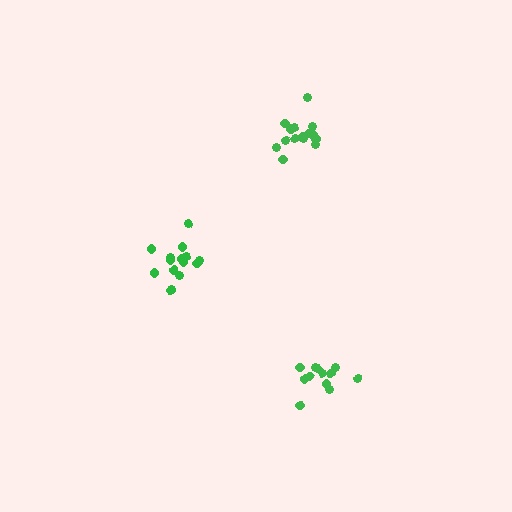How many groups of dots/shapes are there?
There are 3 groups.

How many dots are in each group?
Group 1: 15 dots, Group 2: 15 dots, Group 3: 13 dots (43 total).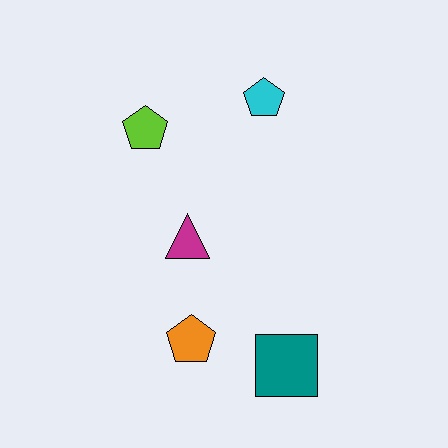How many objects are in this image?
There are 5 objects.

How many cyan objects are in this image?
There is 1 cyan object.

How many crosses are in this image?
There are no crosses.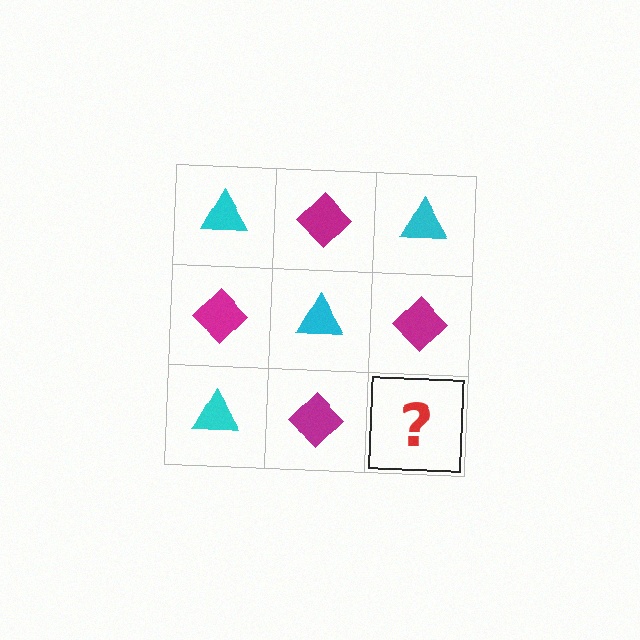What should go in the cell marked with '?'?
The missing cell should contain a cyan triangle.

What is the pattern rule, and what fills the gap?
The rule is that it alternates cyan triangle and magenta diamond in a checkerboard pattern. The gap should be filled with a cyan triangle.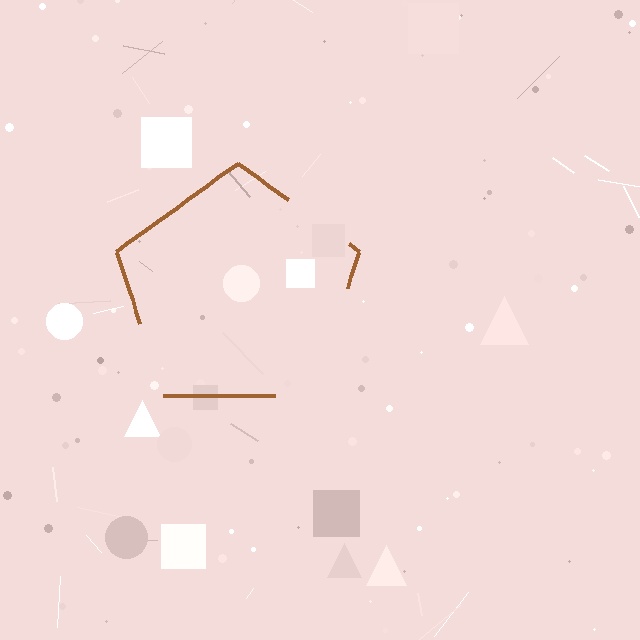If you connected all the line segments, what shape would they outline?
They would outline a pentagon.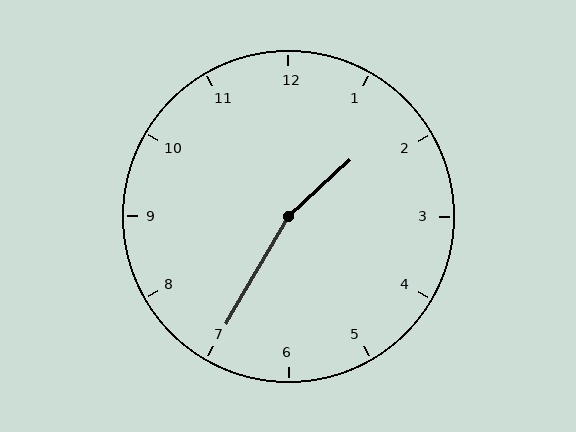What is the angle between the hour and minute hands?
Approximately 162 degrees.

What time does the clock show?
1:35.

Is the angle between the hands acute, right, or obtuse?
It is obtuse.